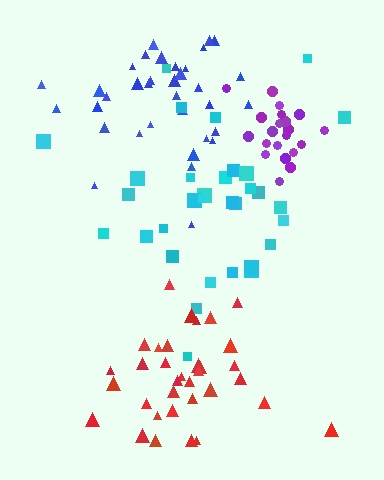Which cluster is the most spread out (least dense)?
Cyan.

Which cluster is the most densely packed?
Purple.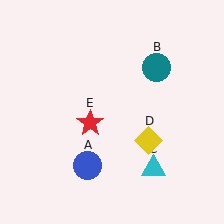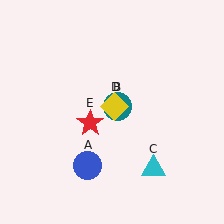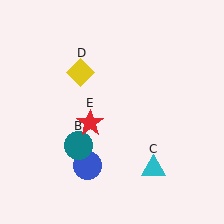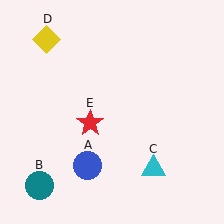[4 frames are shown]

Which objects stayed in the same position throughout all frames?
Blue circle (object A) and cyan triangle (object C) and red star (object E) remained stationary.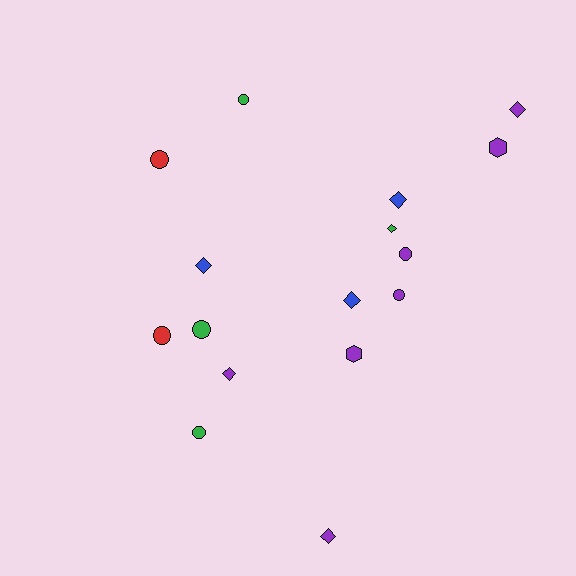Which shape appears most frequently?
Circle, with 7 objects.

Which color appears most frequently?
Purple, with 7 objects.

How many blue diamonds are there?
There are 3 blue diamonds.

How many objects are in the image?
There are 16 objects.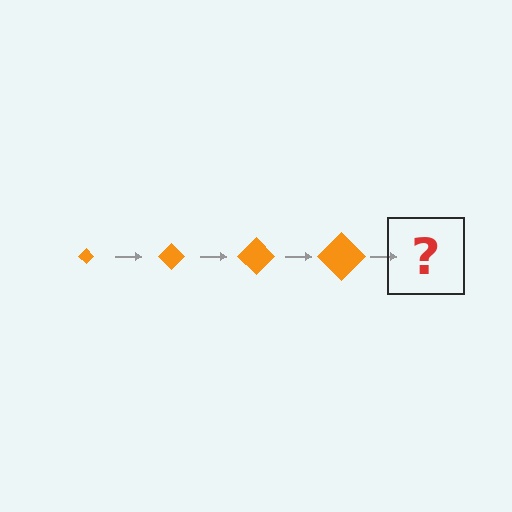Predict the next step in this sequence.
The next step is an orange diamond, larger than the previous one.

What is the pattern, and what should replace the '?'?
The pattern is that the diamond gets progressively larger each step. The '?' should be an orange diamond, larger than the previous one.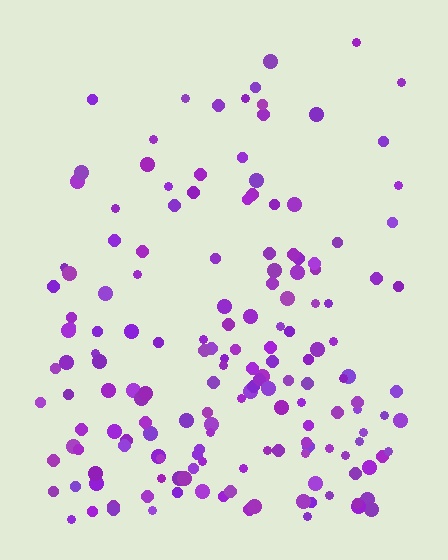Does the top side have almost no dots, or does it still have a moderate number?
Still a moderate number, just noticeably fewer than the bottom.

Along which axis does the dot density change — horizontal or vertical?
Vertical.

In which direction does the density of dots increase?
From top to bottom, with the bottom side densest.